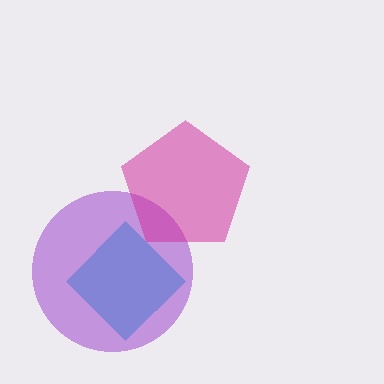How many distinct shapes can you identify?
There are 3 distinct shapes: a cyan diamond, a purple circle, a magenta pentagon.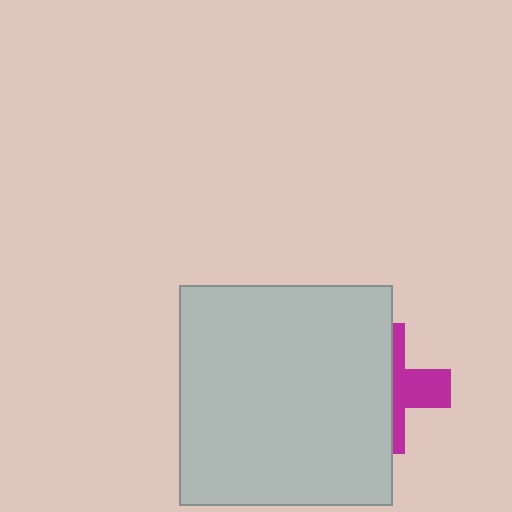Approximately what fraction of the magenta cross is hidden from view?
Roughly 62% of the magenta cross is hidden behind the light gray rectangle.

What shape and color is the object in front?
The object in front is a light gray rectangle.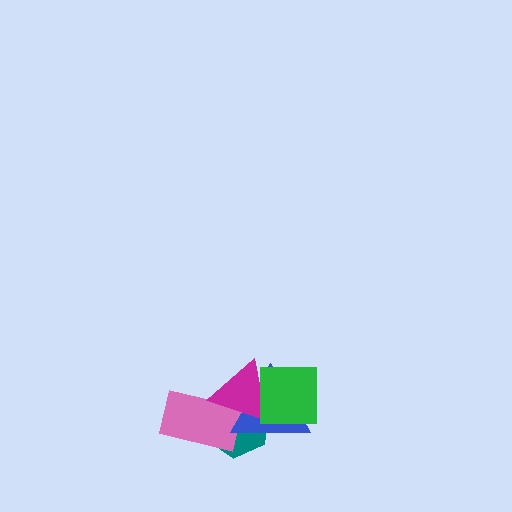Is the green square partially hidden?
No, no other shape covers it.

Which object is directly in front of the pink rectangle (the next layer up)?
The blue triangle is directly in front of the pink rectangle.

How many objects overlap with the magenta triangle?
4 objects overlap with the magenta triangle.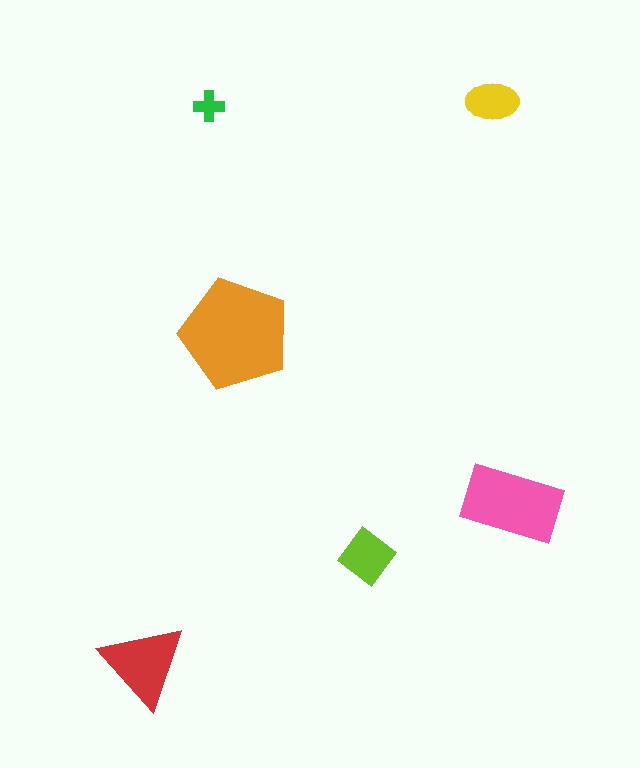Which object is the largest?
The orange pentagon.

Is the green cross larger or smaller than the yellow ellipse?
Smaller.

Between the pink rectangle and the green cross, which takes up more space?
The pink rectangle.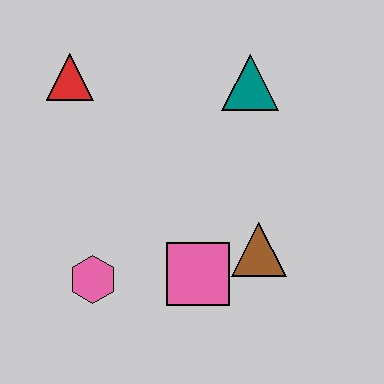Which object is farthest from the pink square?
The red triangle is farthest from the pink square.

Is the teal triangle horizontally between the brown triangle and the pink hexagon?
Yes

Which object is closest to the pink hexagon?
The pink square is closest to the pink hexagon.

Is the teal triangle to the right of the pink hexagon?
Yes